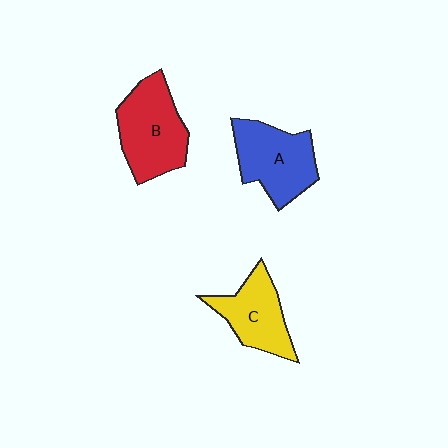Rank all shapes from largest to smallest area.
From largest to smallest: B (red), A (blue), C (yellow).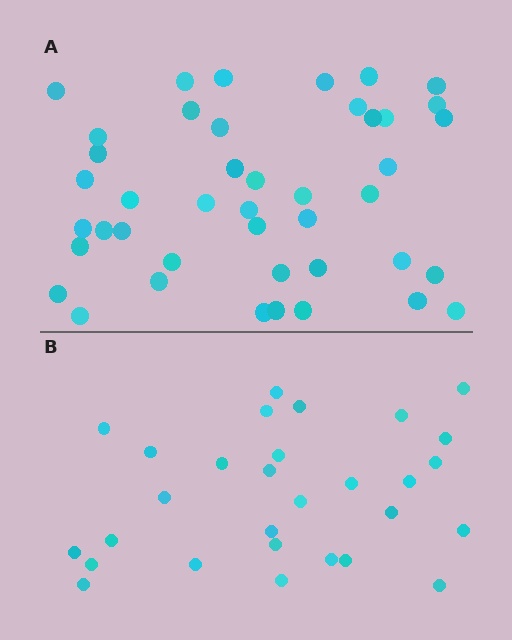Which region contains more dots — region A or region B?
Region A (the top region) has more dots.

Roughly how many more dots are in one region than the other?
Region A has approximately 15 more dots than region B.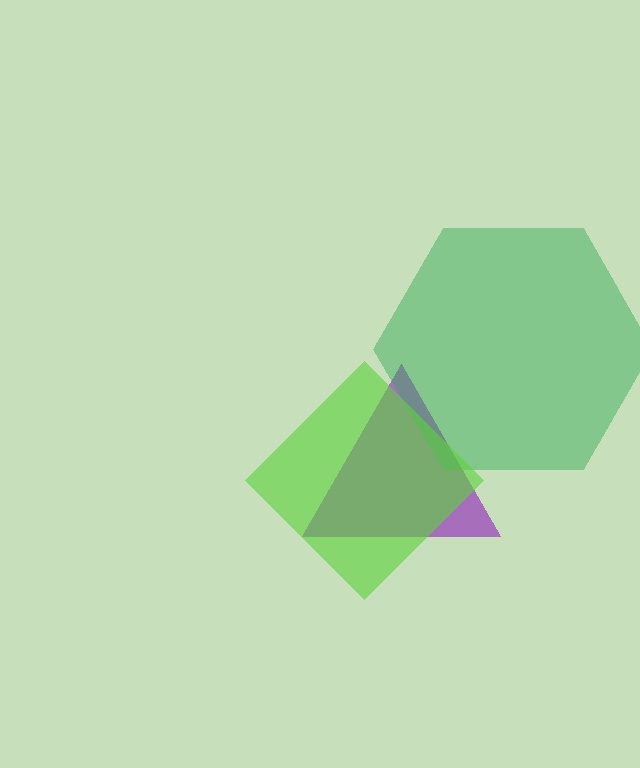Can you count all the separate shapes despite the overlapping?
Yes, there are 3 separate shapes.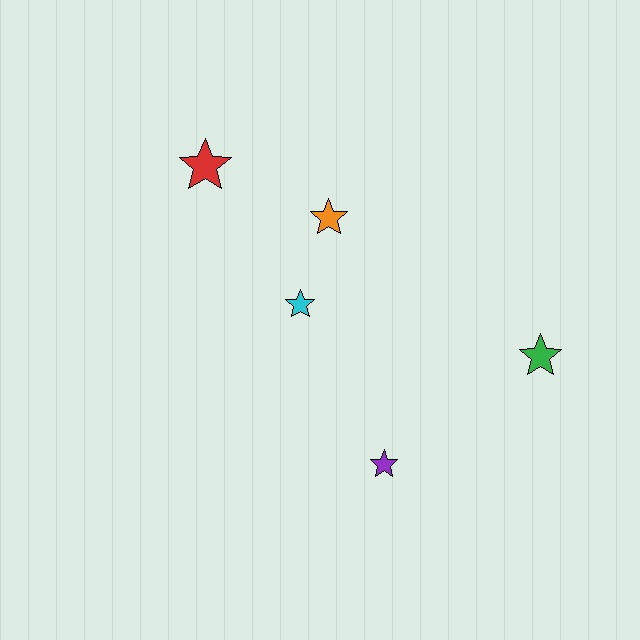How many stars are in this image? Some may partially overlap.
There are 5 stars.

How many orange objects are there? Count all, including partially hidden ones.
There is 1 orange object.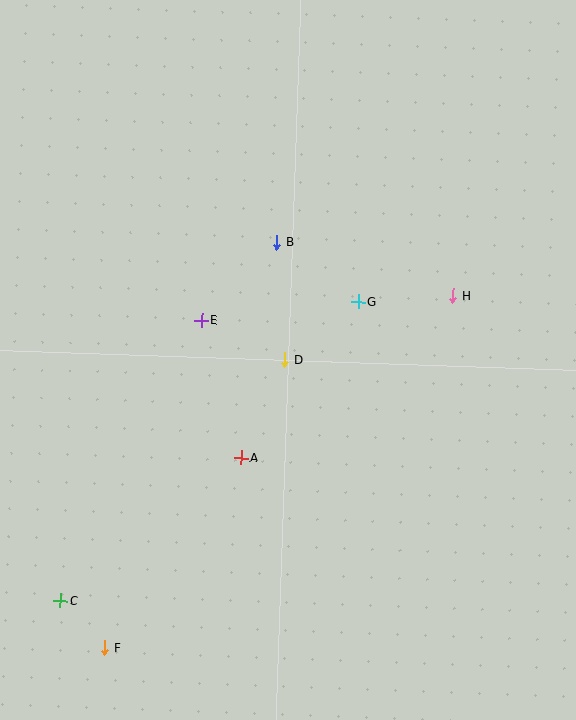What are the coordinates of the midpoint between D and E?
The midpoint between D and E is at (243, 340).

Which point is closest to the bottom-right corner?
Point A is closest to the bottom-right corner.